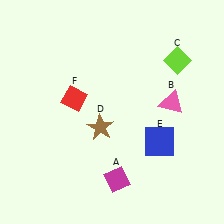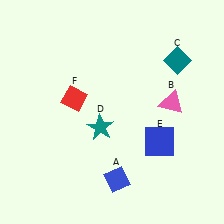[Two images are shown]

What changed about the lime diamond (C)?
In Image 1, C is lime. In Image 2, it changed to teal.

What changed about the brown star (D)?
In Image 1, D is brown. In Image 2, it changed to teal.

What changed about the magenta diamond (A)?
In Image 1, A is magenta. In Image 2, it changed to blue.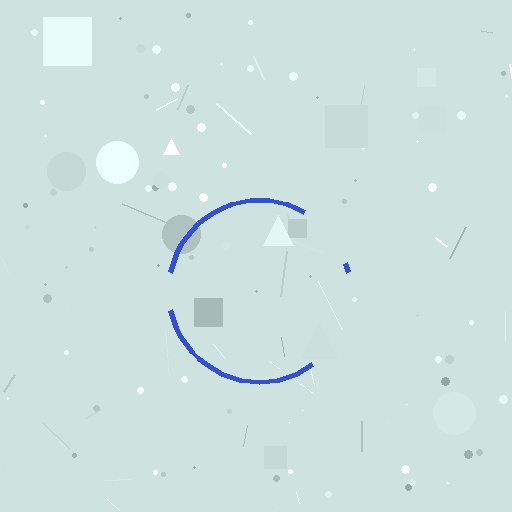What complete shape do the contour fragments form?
The contour fragments form a circle.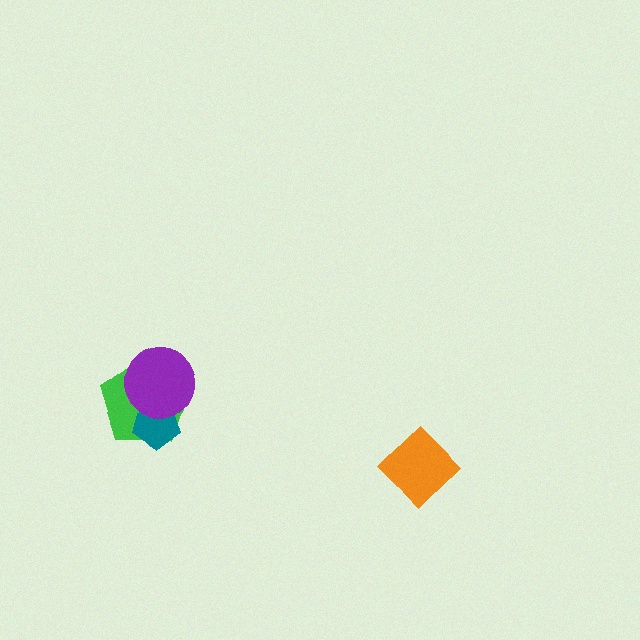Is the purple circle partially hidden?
No, no other shape covers it.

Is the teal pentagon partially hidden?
Yes, it is partially covered by another shape.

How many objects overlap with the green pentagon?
2 objects overlap with the green pentagon.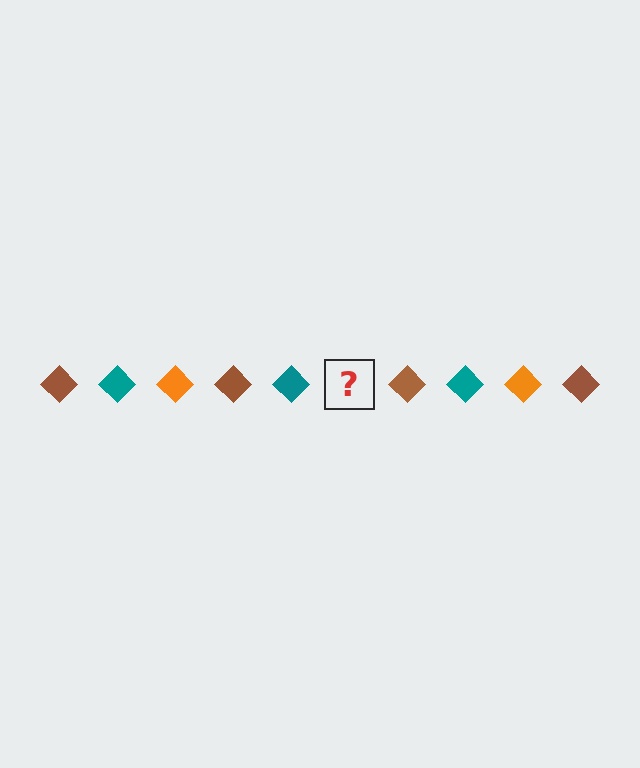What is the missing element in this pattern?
The missing element is an orange diamond.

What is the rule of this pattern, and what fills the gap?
The rule is that the pattern cycles through brown, teal, orange diamonds. The gap should be filled with an orange diamond.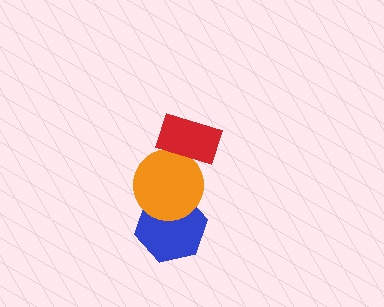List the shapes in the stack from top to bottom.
From top to bottom: the red rectangle, the orange circle, the blue hexagon.